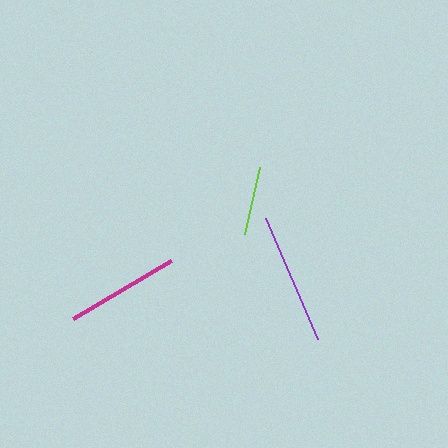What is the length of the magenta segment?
The magenta segment is approximately 113 pixels long.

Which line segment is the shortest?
The lime line is the shortest at approximately 69 pixels.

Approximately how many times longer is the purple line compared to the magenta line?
The purple line is approximately 1.2 times the length of the magenta line.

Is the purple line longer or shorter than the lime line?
The purple line is longer than the lime line.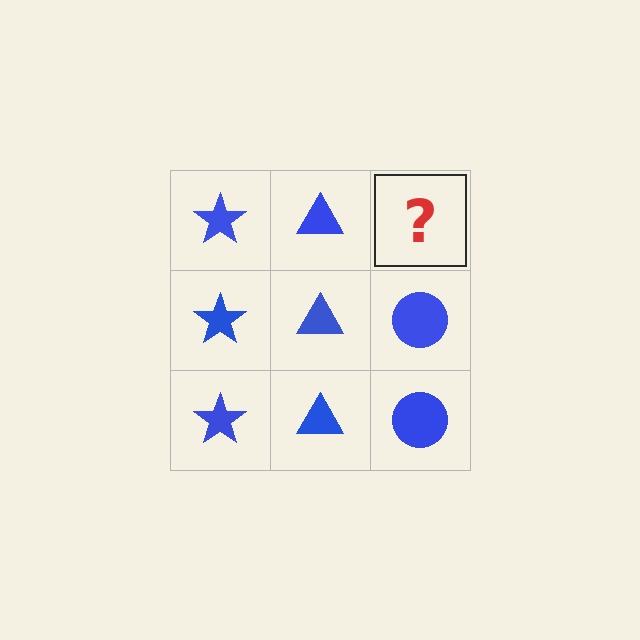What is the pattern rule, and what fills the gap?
The rule is that each column has a consistent shape. The gap should be filled with a blue circle.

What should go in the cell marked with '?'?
The missing cell should contain a blue circle.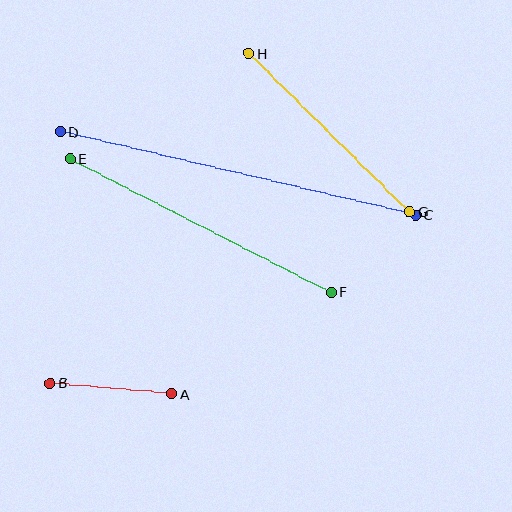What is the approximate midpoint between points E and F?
The midpoint is at approximately (201, 225) pixels.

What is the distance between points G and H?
The distance is approximately 225 pixels.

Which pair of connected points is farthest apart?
Points C and D are farthest apart.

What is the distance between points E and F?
The distance is approximately 293 pixels.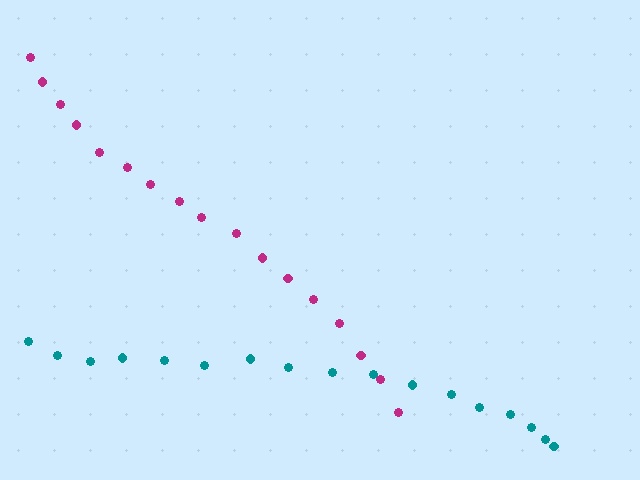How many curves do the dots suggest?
There are 2 distinct paths.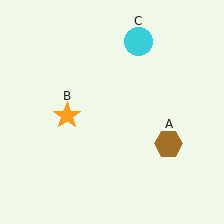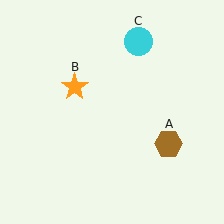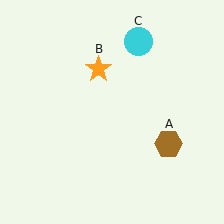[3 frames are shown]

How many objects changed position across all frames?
1 object changed position: orange star (object B).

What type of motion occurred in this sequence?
The orange star (object B) rotated clockwise around the center of the scene.